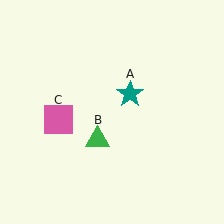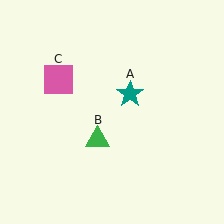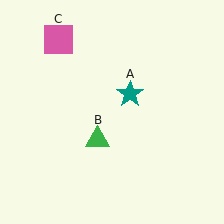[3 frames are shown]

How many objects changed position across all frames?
1 object changed position: pink square (object C).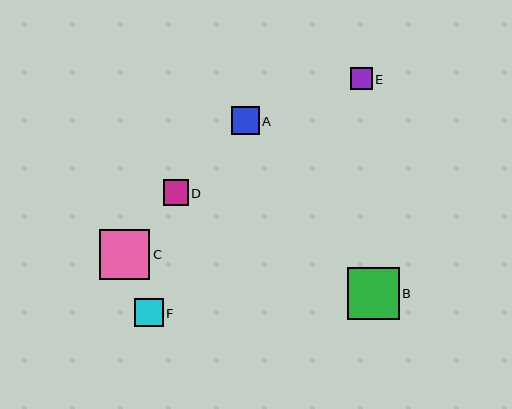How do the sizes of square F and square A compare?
Square F and square A are approximately the same size.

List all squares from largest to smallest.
From largest to smallest: B, C, F, A, D, E.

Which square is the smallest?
Square E is the smallest with a size of approximately 22 pixels.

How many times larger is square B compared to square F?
Square B is approximately 1.8 times the size of square F.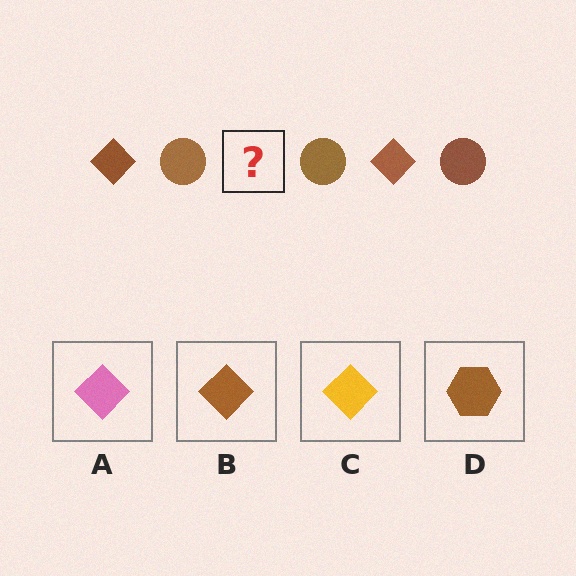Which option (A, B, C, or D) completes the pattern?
B.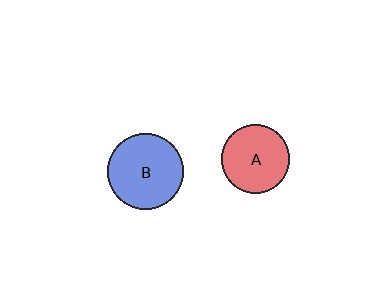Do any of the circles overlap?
No, none of the circles overlap.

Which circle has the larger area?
Circle B (blue).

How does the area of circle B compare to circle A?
Approximately 1.2 times.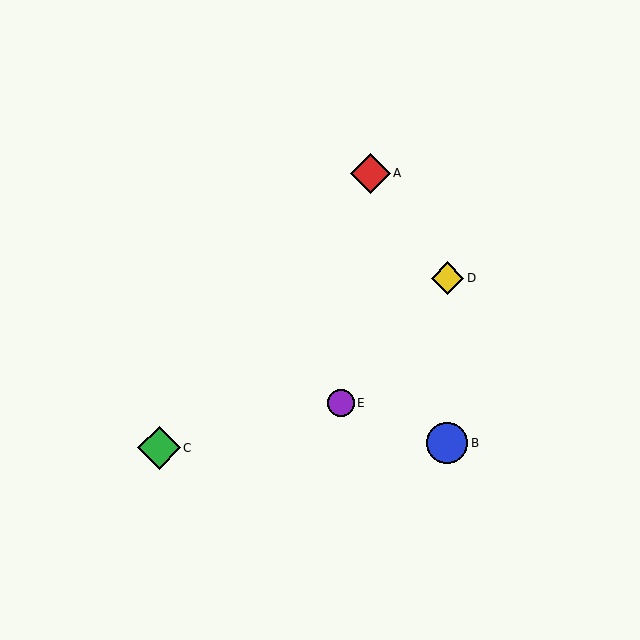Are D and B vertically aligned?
Yes, both are at x≈447.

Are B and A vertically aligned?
No, B is at x≈447 and A is at x≈370.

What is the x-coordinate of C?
Object C is at x≈159.